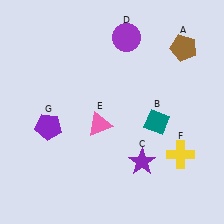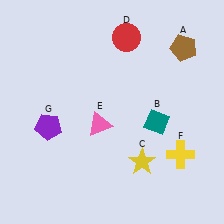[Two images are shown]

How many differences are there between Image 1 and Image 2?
There are 2 differences between the two images.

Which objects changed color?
C changed from purple to yellow. D changed from purple to red.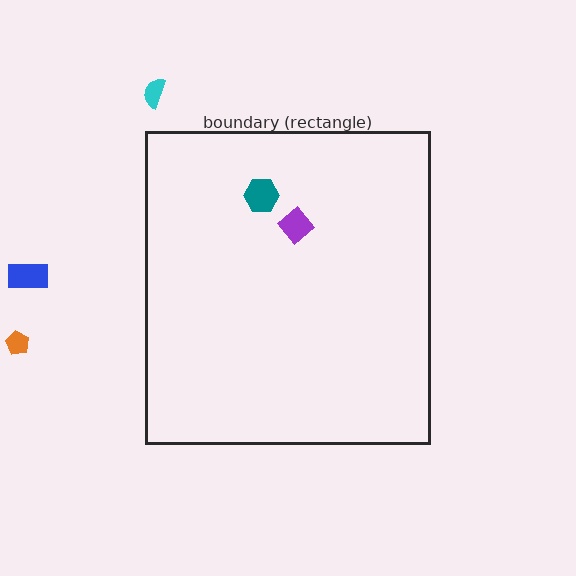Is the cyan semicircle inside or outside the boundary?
Outside.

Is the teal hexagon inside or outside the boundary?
Inside.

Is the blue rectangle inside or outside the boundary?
Outside.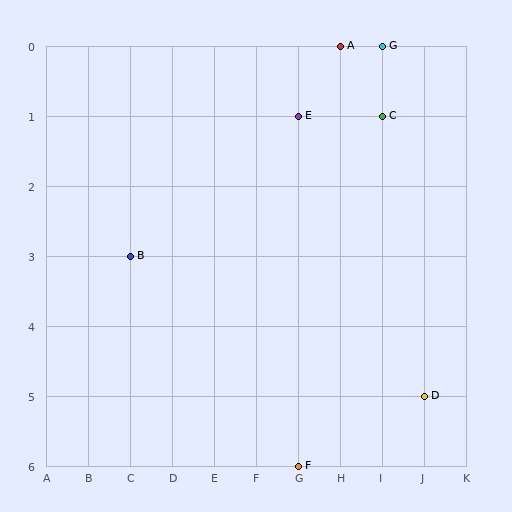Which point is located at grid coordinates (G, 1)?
Point E is at (G, 1).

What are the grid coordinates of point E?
Point E is at grid coordinates (G, 1).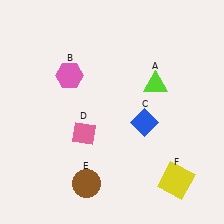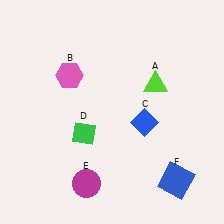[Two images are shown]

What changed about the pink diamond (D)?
In Image 1, D is pink. In Image 2, it changed to green.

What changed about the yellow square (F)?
In Image 1, F is yellow. In Image 2, it changed to blue.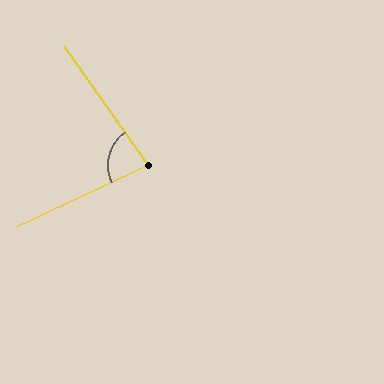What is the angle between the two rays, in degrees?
Approximately 80 degrees.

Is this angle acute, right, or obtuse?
It is acute.